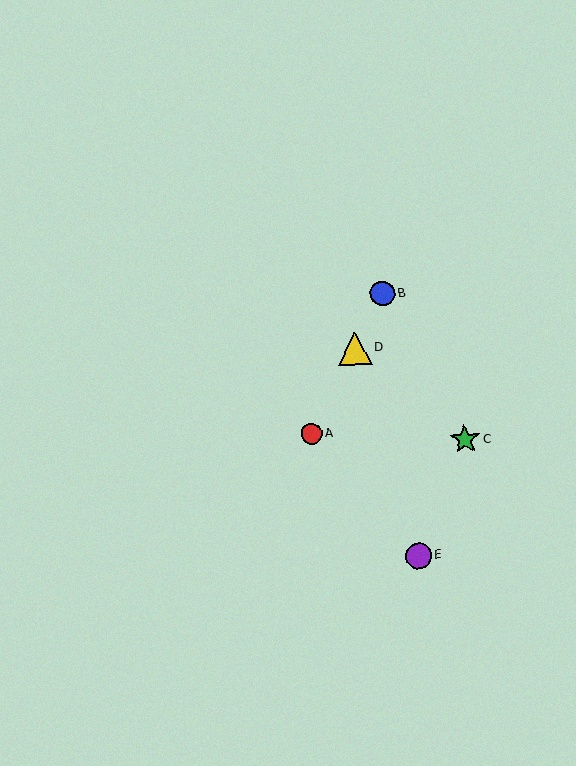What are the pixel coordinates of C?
Object C is at (465, 439).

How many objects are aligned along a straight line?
3 objects (A, B, D) are aligned along a straight line.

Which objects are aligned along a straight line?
Objects A, B, D are aligned along a straight line.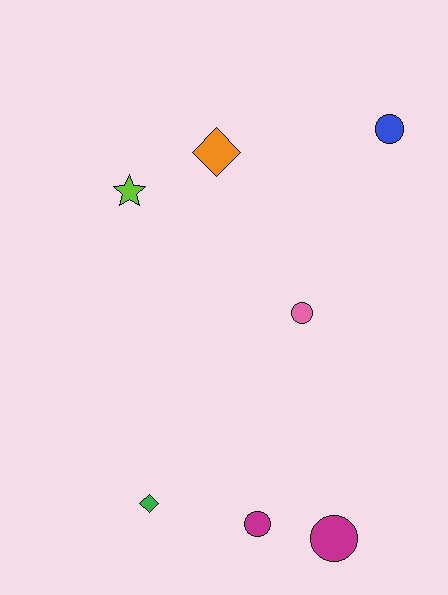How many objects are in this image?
There are 7 objects.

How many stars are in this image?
There is 1 star.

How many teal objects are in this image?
There are no teal objects.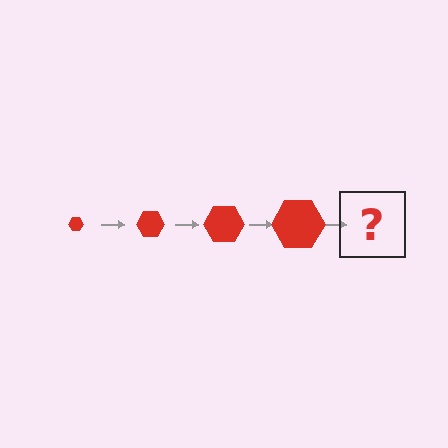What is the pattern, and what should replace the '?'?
The pattern is that the hexagon gets progressively larger each step. The '?' should be a red hexagon, larger than the previous one.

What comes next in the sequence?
The next element should be a red hexagon, larger than the previous one.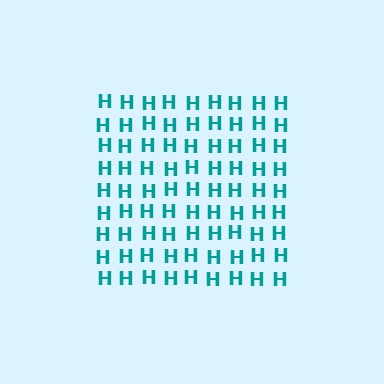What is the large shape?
The large shape is a square.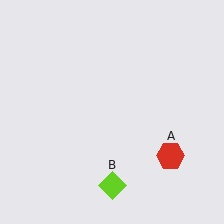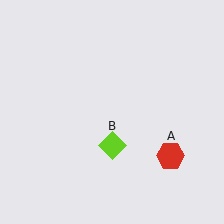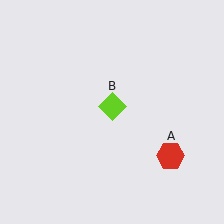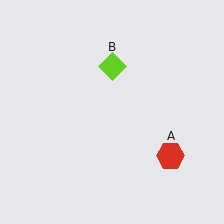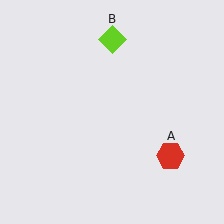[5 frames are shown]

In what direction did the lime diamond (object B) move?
The lime diamond (object B) moved up.